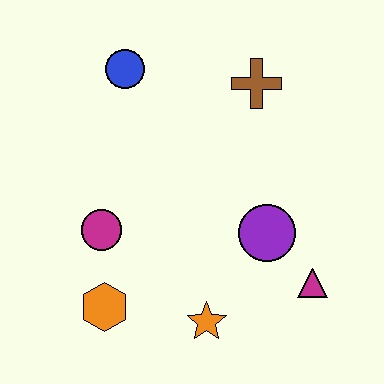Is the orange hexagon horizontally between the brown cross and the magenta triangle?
No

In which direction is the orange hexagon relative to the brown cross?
The orange hexagon is below the brown cross.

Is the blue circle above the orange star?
Yes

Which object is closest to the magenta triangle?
The purple circle is closest to the magenta triangle.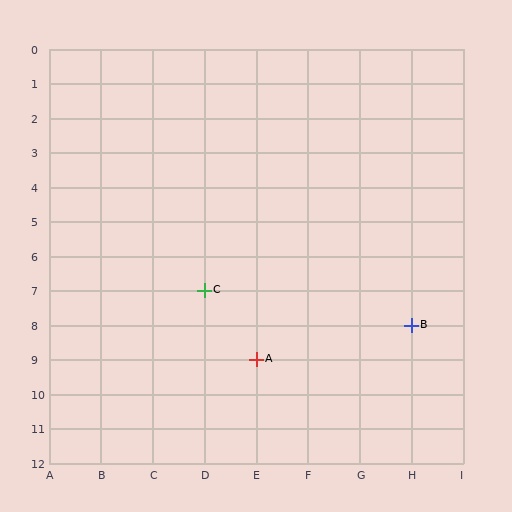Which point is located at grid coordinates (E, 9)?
Point A is at (E, 9).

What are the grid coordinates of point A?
Point A is at grid coordinates (E, 9).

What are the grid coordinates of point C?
Point C is at grid coordinates (D, 7).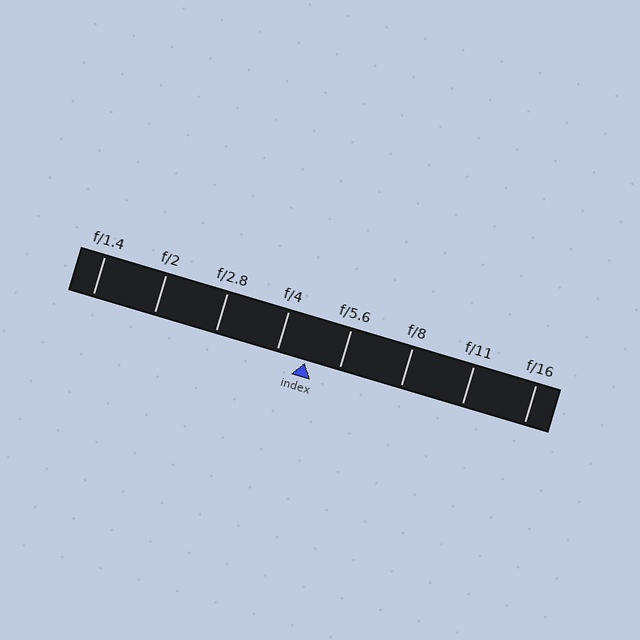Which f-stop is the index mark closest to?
The index mark is closest to f/4.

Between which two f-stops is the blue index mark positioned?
The index mark is between f/4 and f/5.6.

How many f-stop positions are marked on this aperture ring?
There are 8 f-stop positions marked.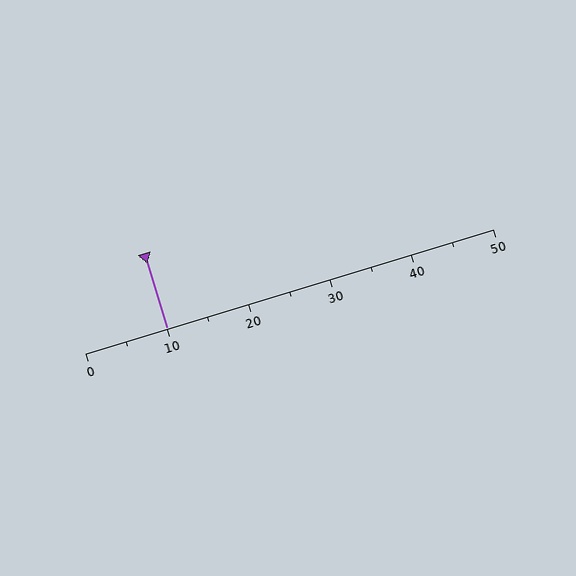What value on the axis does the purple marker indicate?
The marker indicates approximately 10.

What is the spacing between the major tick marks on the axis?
The major ticks are spaced 10 apart.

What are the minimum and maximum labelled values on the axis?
The axis runs from 0 to 50.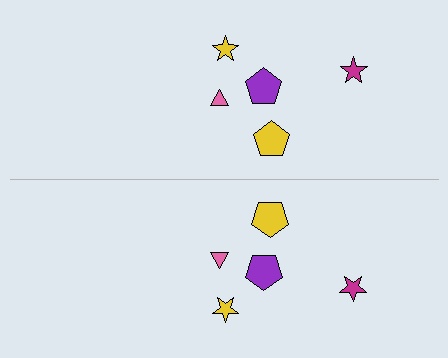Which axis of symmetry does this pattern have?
The pattern has a horizontal axis of symmetry running through the center of the image.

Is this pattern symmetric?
Yes, this pattern has bilateral (reflection) symmetry.